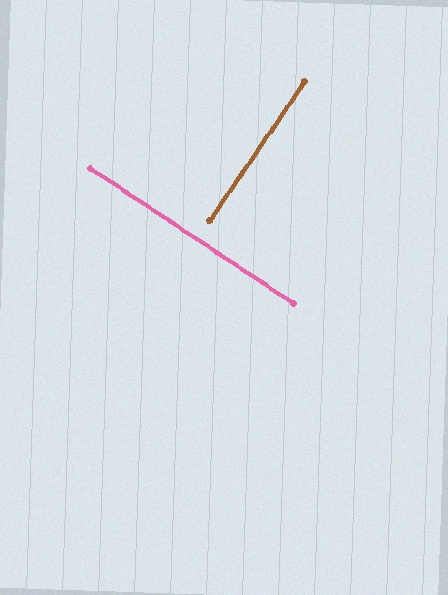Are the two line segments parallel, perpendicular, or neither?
Perpendicular — they meet at approximately 90°.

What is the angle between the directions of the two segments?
Approximately 90 degrees.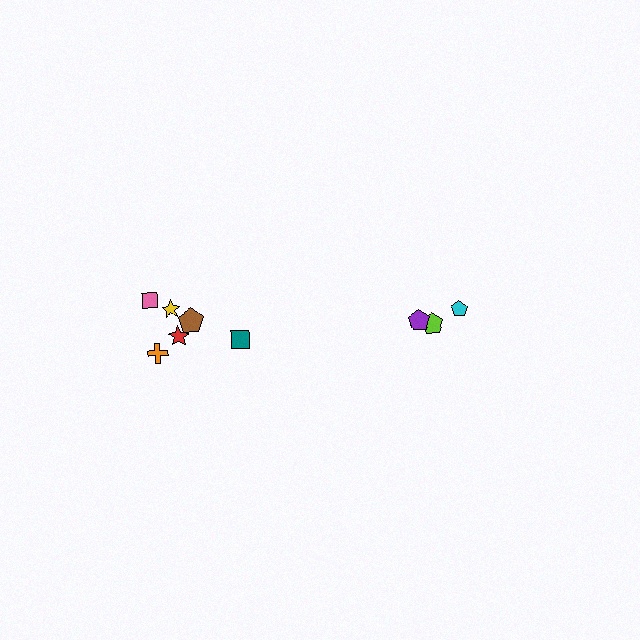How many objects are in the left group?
There are 6 objects.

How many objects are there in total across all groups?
There are 9 objects.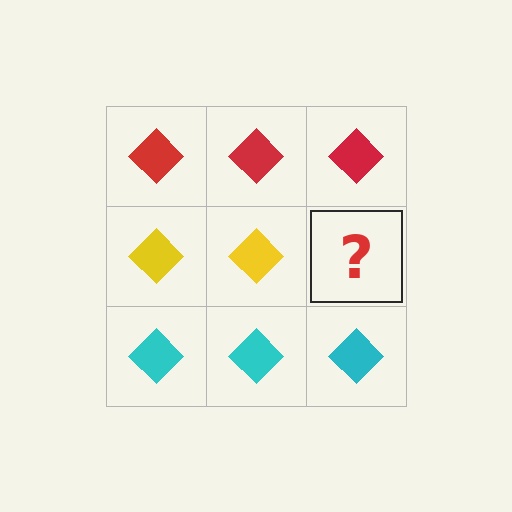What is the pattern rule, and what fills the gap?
The rule is that each row has a consistent color. The gap should be filled with a yellow diamond.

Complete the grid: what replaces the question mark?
The question mark should be replaced with a yellow diamond.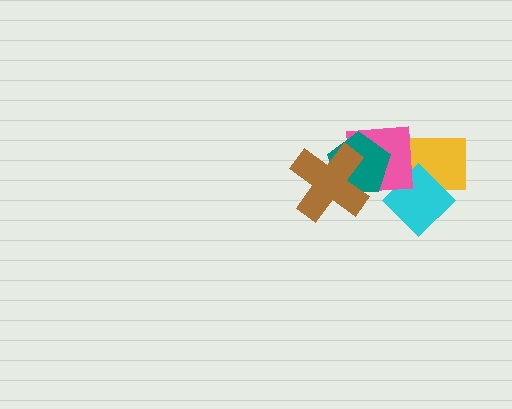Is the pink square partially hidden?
Yes, it is partially covered by another shape.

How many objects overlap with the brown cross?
2 objects overlap with the brown cross.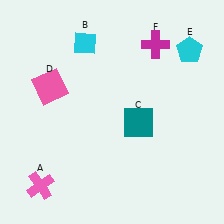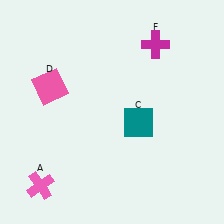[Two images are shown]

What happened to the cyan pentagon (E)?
The cyan pentagon (E) was removed in Image 2. It was in the top-right area of Image 1.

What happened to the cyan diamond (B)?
The cyan diamond (B) was removed in Image 2. It was in the top-left area of Image 1.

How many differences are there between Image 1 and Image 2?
There are 2 differences between the two images.